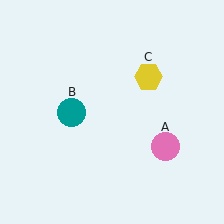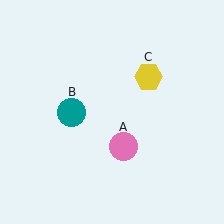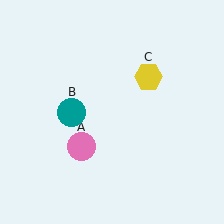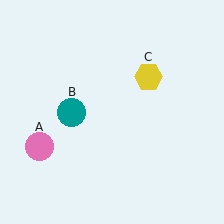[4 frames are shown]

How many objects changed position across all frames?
1 object changed position: pink circle (object A).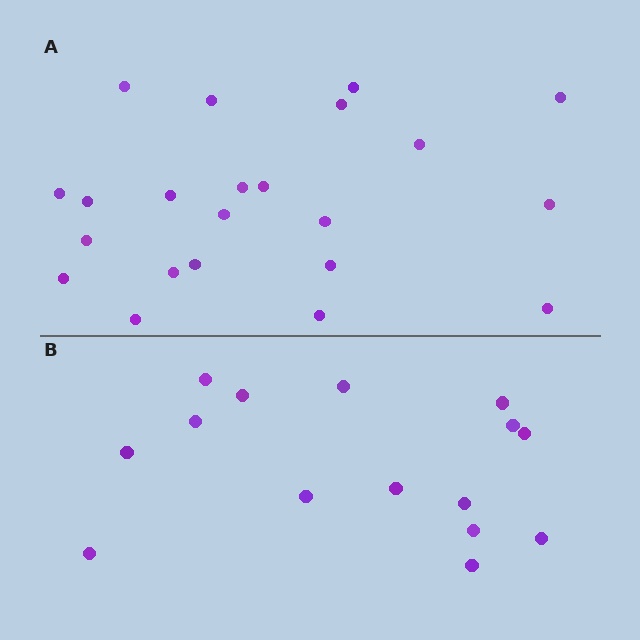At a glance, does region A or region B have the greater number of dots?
Region A (the top region) has more dots.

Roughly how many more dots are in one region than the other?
Region A has roughly 8 or so more dots than region B.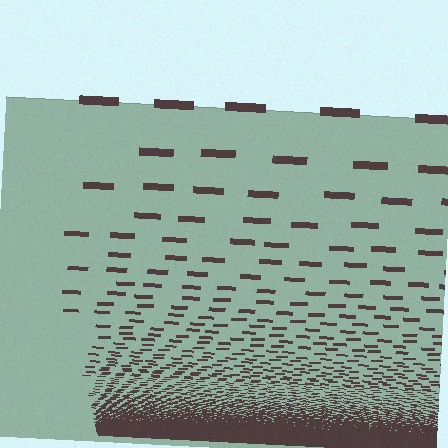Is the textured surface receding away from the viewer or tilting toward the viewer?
The surface appears to tilt toward the viewer. Texture elements get larger and sparser toward the top.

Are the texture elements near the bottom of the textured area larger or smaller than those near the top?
Smaller. The gradient is inverted — elements near the bottom are smaller and denser.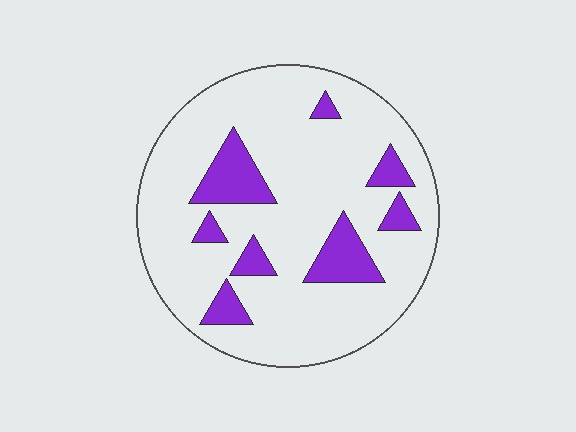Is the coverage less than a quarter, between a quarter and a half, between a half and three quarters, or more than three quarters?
Less than a quarter.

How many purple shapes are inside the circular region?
8.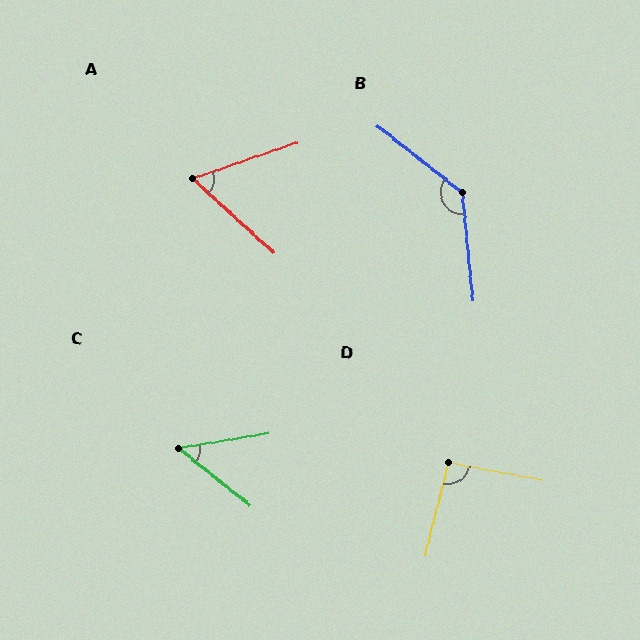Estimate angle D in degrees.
Approximately 93 degrees.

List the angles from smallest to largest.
C (48°), A (62°), D (93°), B (134°).